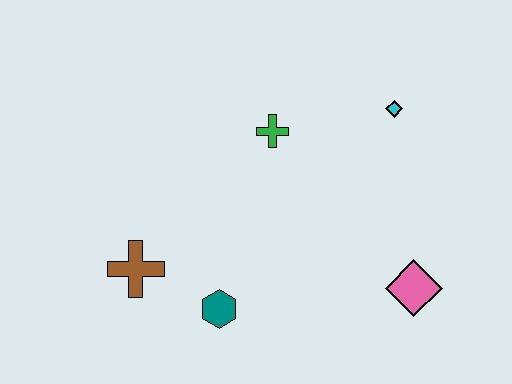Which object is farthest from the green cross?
The pink diamond is farthest from the green cross.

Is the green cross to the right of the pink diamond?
No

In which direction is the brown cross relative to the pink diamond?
The brown cross is to the left of the pink diamond.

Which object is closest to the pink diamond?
The cyan diamond is closest to the pink diamond.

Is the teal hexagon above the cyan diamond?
No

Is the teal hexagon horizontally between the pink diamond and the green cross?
No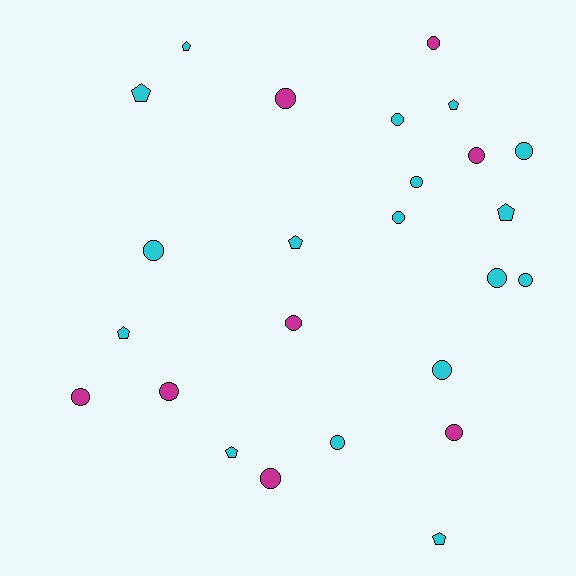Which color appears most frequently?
Cyan, with 17 objects.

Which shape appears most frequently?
Circle, with 17 objects.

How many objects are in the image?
There are 25 objects.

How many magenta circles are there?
There are 8 magenta circles.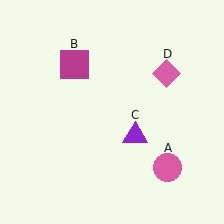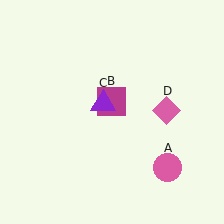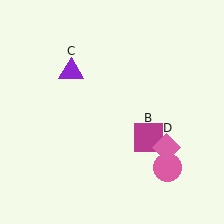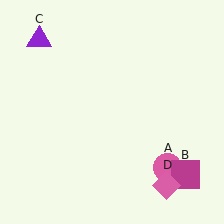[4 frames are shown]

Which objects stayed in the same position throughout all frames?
Pink circle (object A) remained stationary.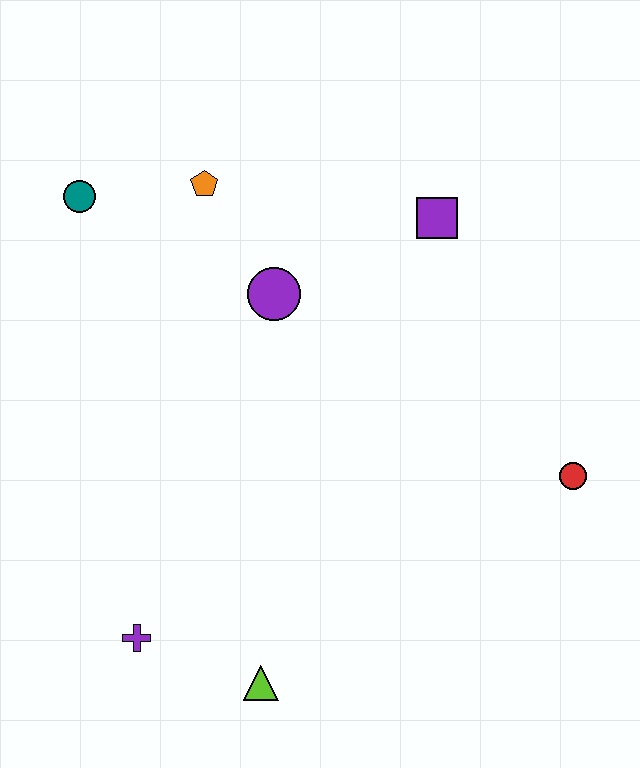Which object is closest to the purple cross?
The lime triangle is closest to the purple cross.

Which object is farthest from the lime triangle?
The teal circle is farthest from the lime triangle.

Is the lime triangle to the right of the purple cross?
Yes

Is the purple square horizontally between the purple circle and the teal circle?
No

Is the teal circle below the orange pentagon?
Yes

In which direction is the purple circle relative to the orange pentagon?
The purple circle is below the orange pentagon.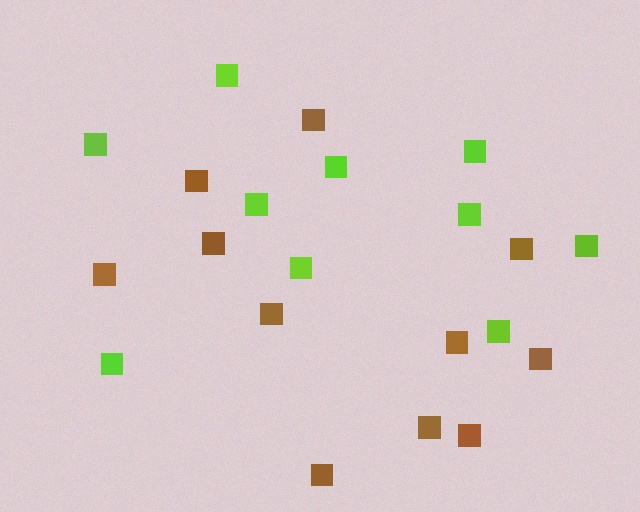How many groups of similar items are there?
There are 2 groups: one group of lime squares (10) and one group of brown squares (11).